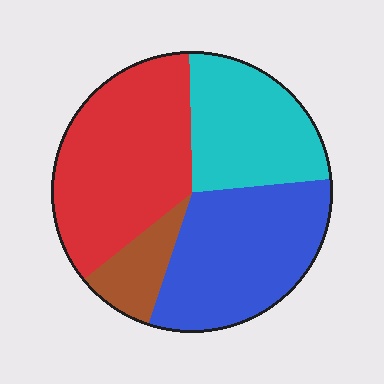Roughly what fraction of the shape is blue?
Blue takes up between a sixth and a third of the shape.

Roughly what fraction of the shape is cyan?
Cyan covers about 25% of the shape.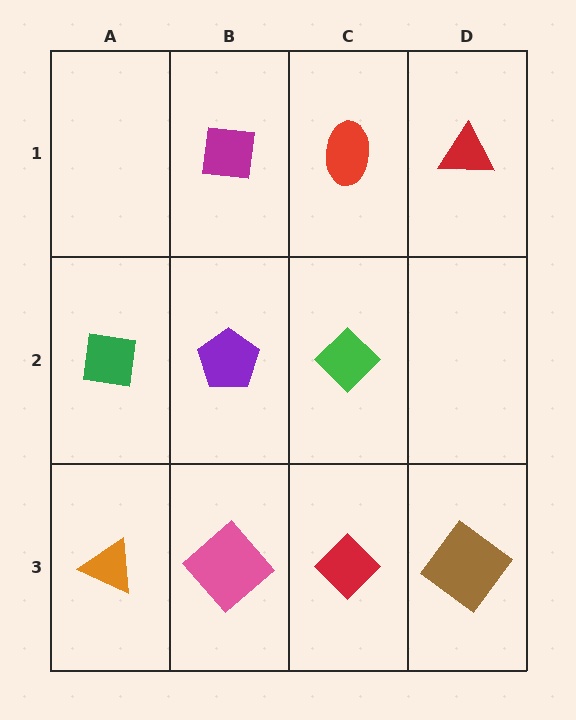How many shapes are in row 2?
3 shapes.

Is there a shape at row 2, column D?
No, that cell is empty.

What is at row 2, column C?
A green diamond.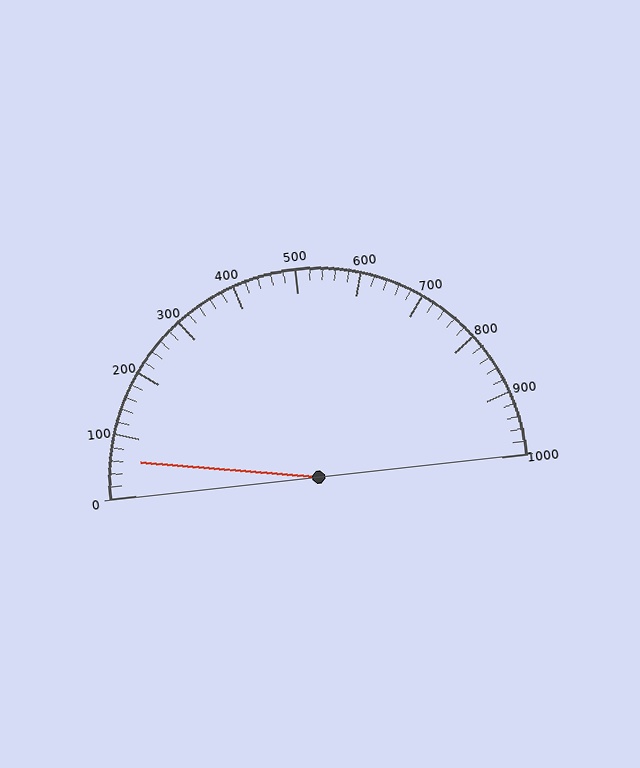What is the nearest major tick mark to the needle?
The nearest major tick mark is 100.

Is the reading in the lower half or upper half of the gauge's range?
The reading is in the lower half of the range (0 to 1000).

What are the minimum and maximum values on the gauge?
The gauge ranges from 0 to 1000.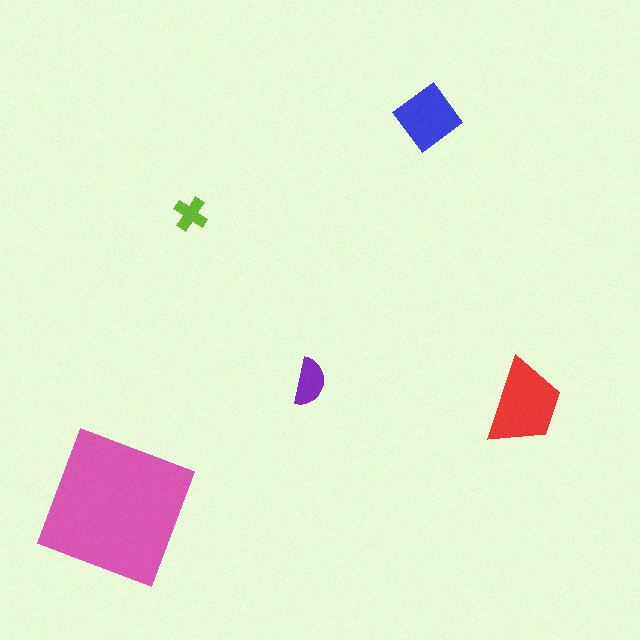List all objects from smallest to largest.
The lime cross, the purple semicircle, the blue diamond, the red trapezoid, the pink square.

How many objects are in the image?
There are 5 objects in the image.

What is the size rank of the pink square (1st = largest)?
1st.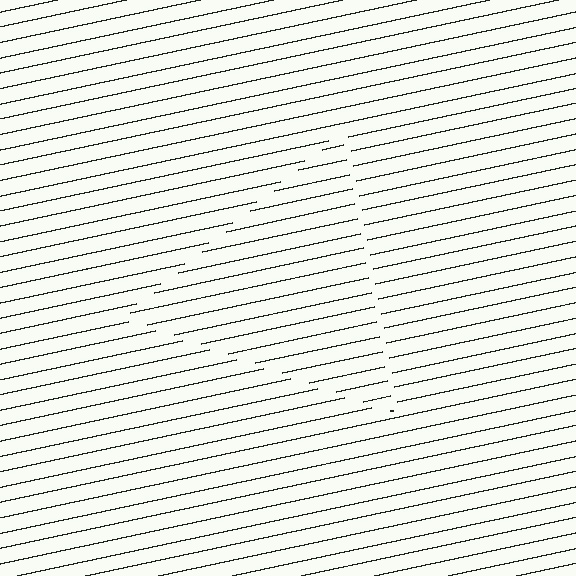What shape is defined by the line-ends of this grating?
An illusory triangle. The interior of the shape contains the same grating, shifted by half a period — the contour is defined by the phase discontinuity where line-ends from the inner and outer gratings abut.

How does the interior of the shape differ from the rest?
The interior of the shape contains the same grating, shifted by half a period — the contour is defined by the phase discontinuity where line-ends from the inner and outer gratings abut.